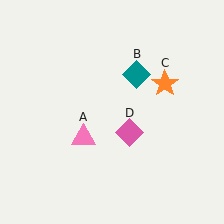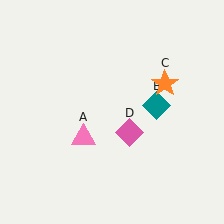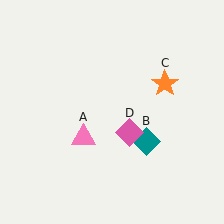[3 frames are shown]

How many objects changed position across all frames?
1 object changed position: teal diamond (object B).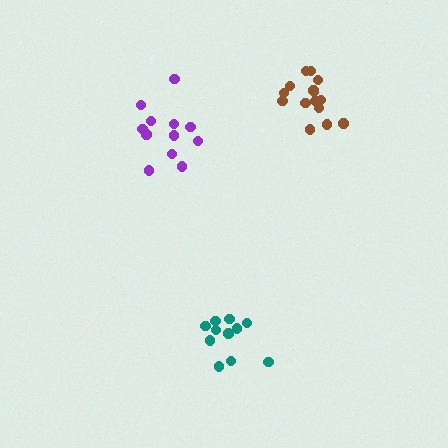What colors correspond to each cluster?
The clusters are colored: teal, purple, brown.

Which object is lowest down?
The teal cluster is bottommost.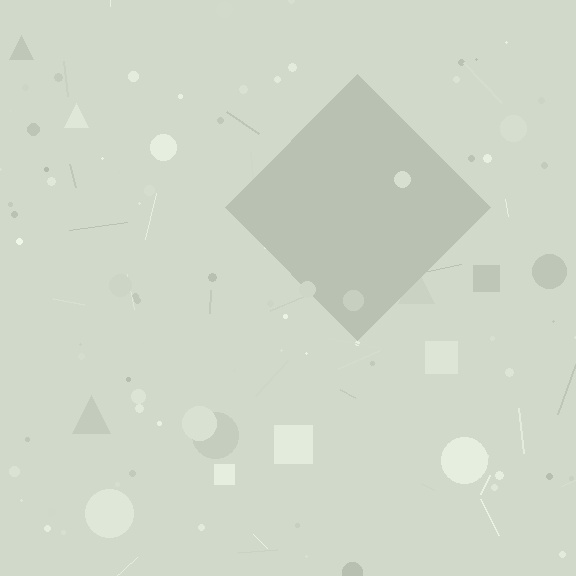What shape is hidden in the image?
A diamond is hidden in the image.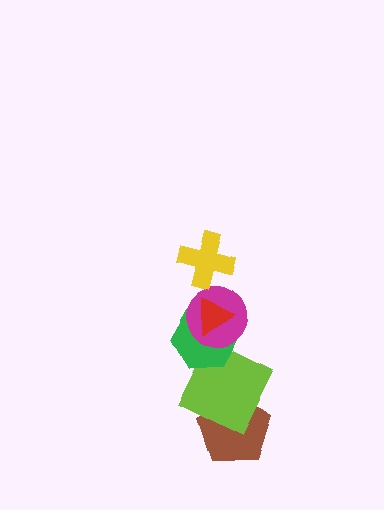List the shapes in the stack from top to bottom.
From top to bottom: the yellow cross, the red triangle, the magenta circle, the green hexagon, the lime square, the brown pentagon.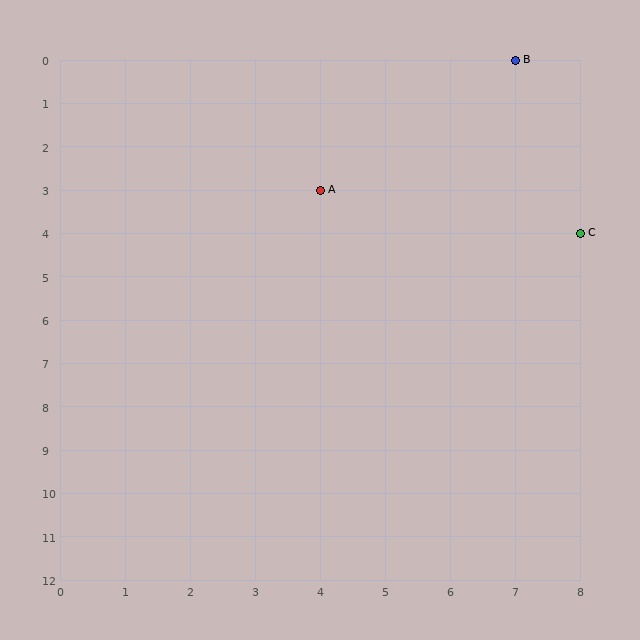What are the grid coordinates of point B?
Point B is at grid coordinates (7, 0).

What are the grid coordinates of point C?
Point C is at grid coordinates (8, 4).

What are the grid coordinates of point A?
Point A is at grid coordinates (4, 3).